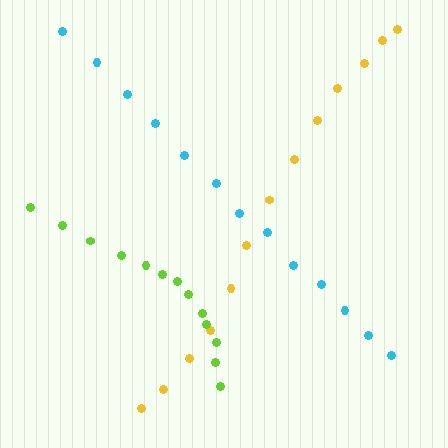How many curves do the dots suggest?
There are 3 distinct paths.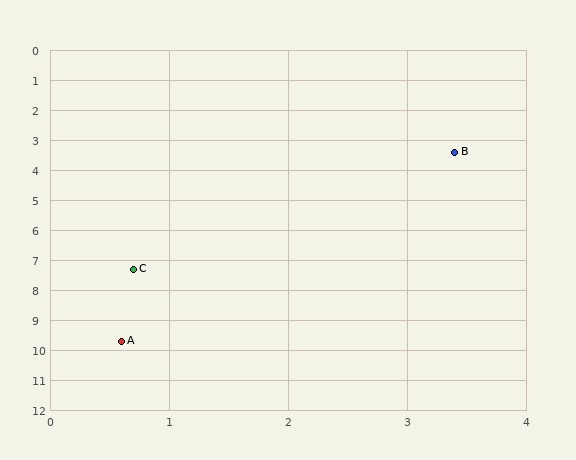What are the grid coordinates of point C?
Point C is at approximately (0.7, 7.3).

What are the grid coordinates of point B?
Point B is at approximately (3.4, 3.4).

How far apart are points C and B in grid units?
Points C and B are about 4.7 grid units apart.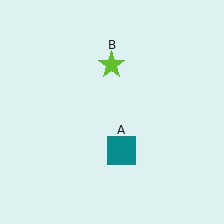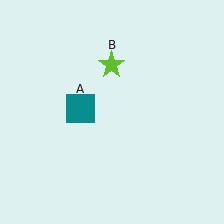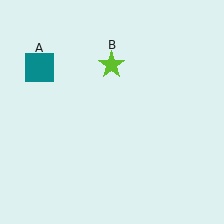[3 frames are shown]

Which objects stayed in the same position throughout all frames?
Lime star (object B) remained stationary.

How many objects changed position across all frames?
1 object changed position: teal square (object A).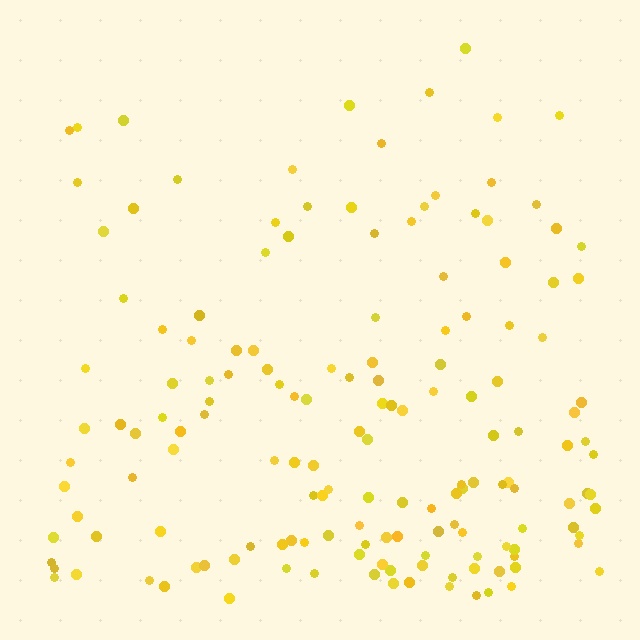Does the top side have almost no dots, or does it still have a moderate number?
Still a moderate number, just noticeably fewer than the bottom.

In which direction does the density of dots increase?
From top to bottom, with the bottom side densest.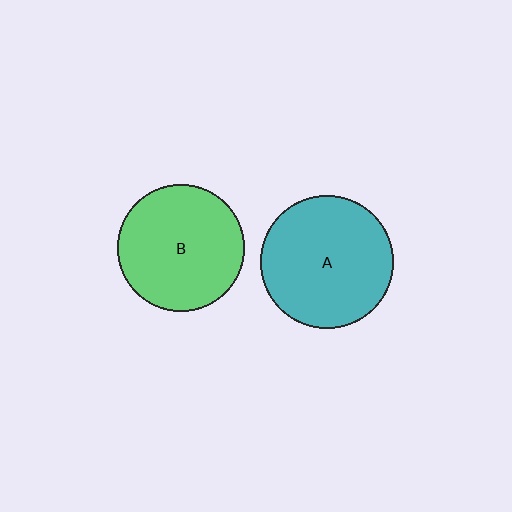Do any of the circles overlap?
No, none of the circles overlap.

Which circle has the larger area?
Circle A (teal).